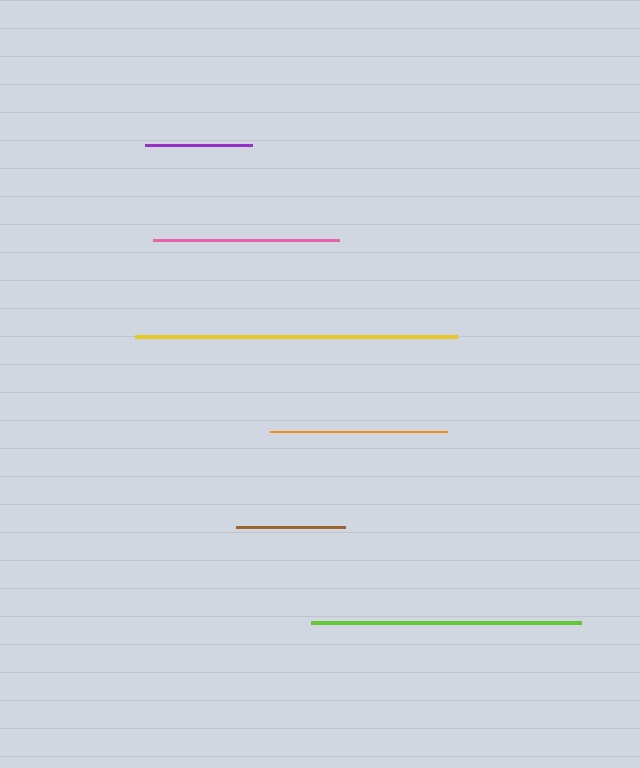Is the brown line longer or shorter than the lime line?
The lime line is longer than the brown line.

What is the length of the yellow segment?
The yellow segment is approximately 322 pixels long.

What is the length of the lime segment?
The lime segment is approximately 269 pixels long.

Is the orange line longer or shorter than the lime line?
The lime line is longer than the orange line.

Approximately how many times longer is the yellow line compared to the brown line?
The yellow line is approximately 3.0 times the length of the brown line.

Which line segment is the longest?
The yellow line is the longest at approximately 322 pixels.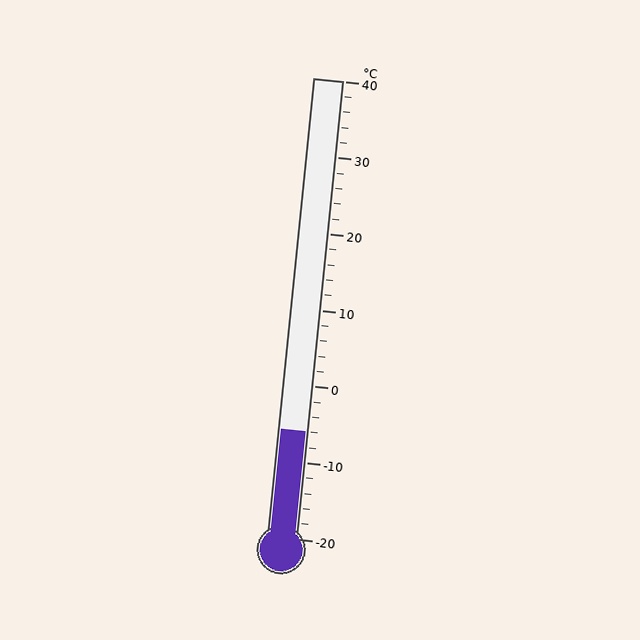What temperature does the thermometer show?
The thermometer shows approximately -6°C.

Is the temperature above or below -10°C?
The temperature is above -10°C.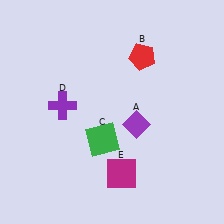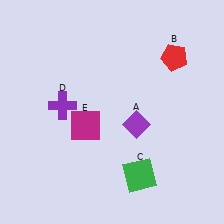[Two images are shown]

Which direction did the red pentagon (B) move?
The red pentagon (B) moved right.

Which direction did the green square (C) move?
The green square (C) moved right.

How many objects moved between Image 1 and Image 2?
3 objects moved between the two images.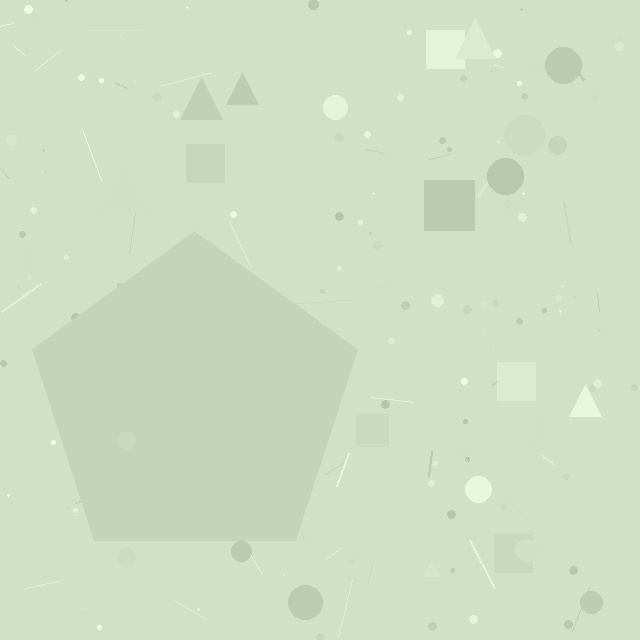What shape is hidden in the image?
A pentagon is hidden in the image.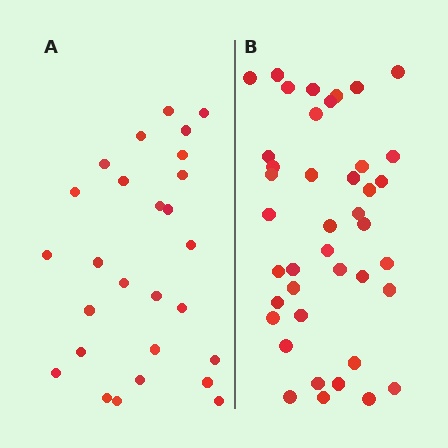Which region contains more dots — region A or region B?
Region B (the right region) has more dots.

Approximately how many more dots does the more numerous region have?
Region B has approximately 15 more dots than region A.